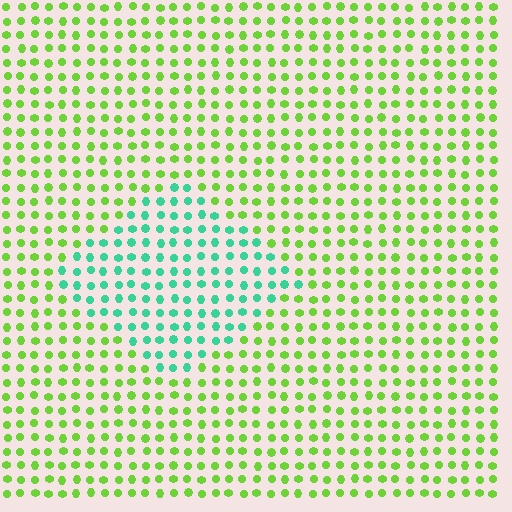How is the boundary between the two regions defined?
The boundary is defined purely by a slight shift in hue (about 57 degrees). Spacing, size, and orientation are identical on both sides.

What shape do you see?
I see a diamond.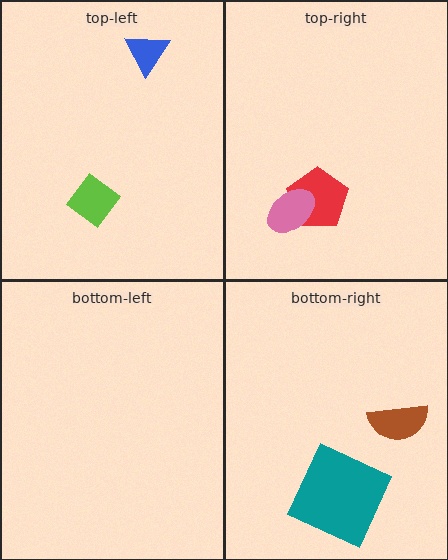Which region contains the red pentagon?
The top-right region.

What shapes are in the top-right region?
The red pentagon, the pink ellipse.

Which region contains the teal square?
The bottom-right region.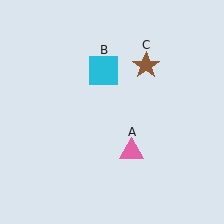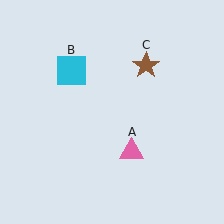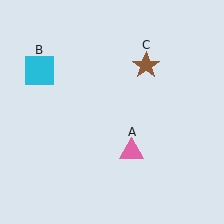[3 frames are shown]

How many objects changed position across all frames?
1 object changed position: cyan square (object B).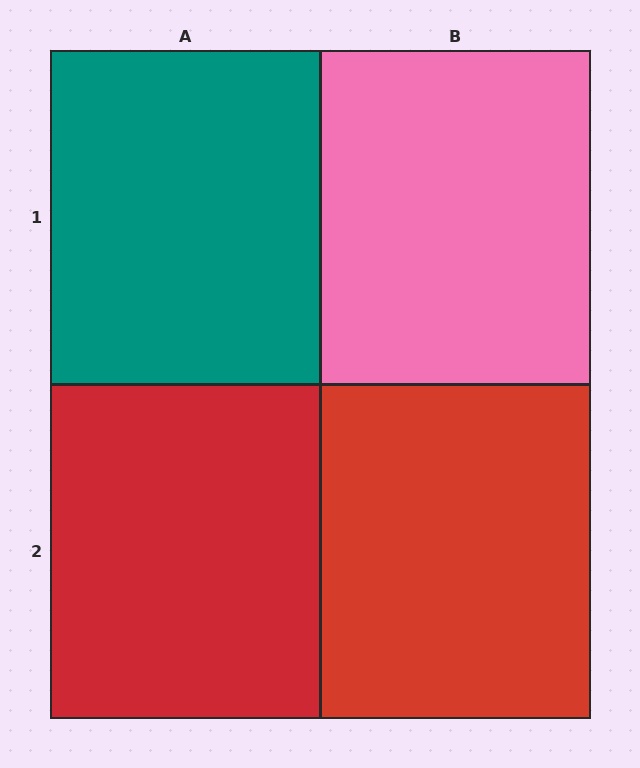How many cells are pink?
1 cell is pink.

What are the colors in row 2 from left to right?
Red, red.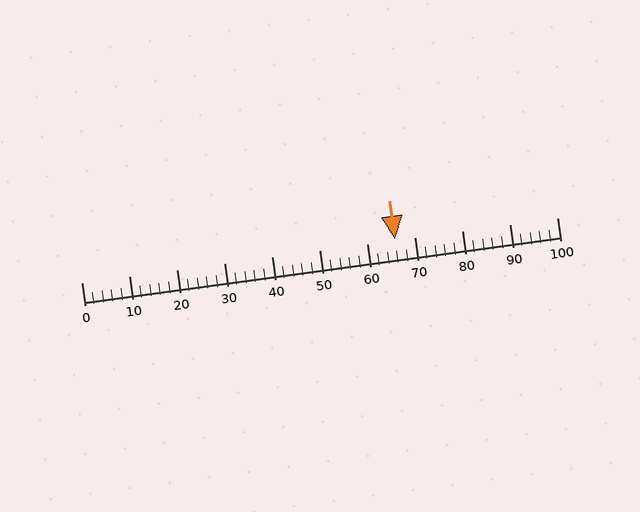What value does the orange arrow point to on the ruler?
The orange arrow points to approximately 66.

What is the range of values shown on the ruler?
The ruler shows values from 0 to 100.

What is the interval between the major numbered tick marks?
The major tick marks are spaced 10 units apart.